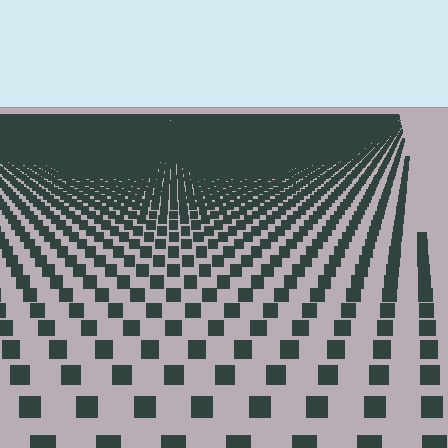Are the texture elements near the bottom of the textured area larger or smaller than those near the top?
Larger. Near the bottom, elements are closer to the viewer and appear at a bigger on-screen size.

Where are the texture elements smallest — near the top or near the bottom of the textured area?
Near the top.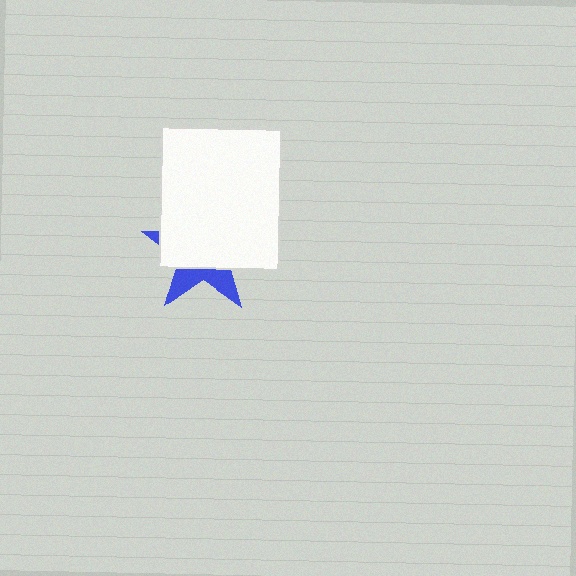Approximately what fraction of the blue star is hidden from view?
Roughly 70% of the blue star is hidden behind the white rectangle.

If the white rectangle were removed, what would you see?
You would see the complete blue star.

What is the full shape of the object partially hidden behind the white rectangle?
The partially hidden object is a blue star.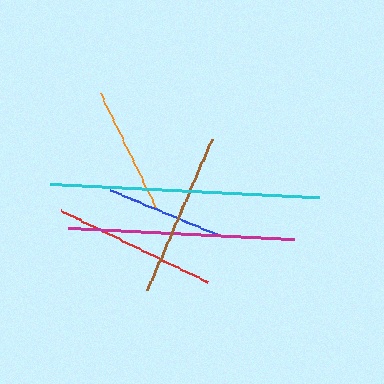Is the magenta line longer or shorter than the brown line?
The magenta line is longer than the brown line.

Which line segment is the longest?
The cyan line is the longest at approximately 270 pixels.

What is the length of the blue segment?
The blue segment is approximately 118 pixels long.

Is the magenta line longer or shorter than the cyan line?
The cyan line is longer than the magenta line.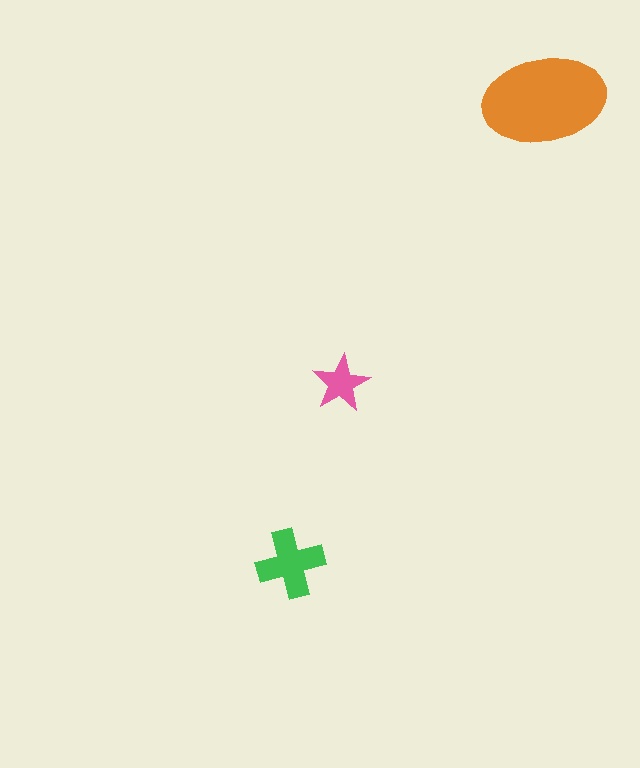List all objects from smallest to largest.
The pink star, the green cross, the orange ellipse.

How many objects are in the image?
There are 3 objects in the image.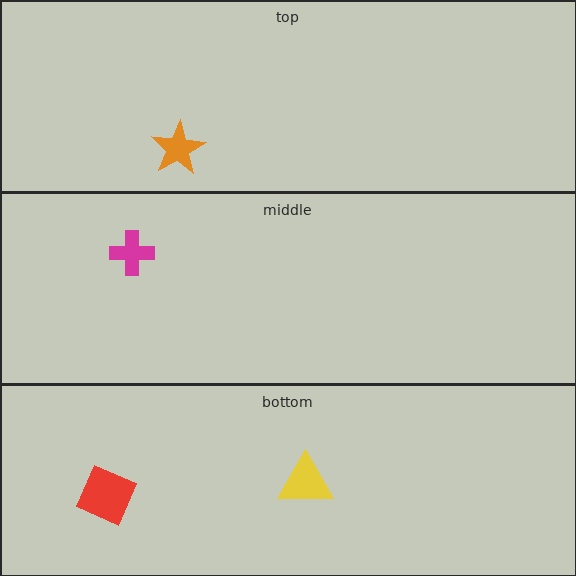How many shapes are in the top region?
1.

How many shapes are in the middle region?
1.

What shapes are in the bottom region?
The red diamond, the yellow triangle.